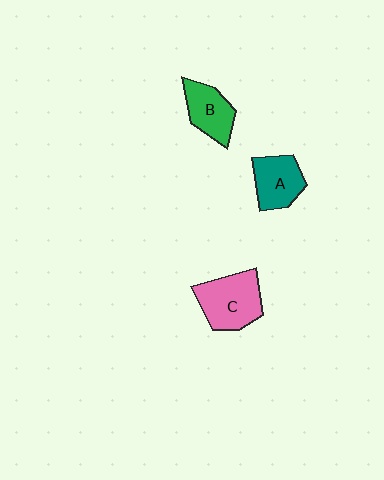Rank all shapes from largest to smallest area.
From largest to smallest: C (pink), A (teal), B (green).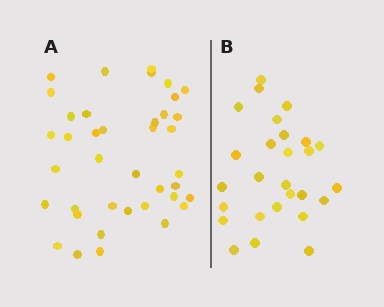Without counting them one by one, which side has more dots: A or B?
Region A (the left region) has more dots.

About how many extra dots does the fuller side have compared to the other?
Region A has roughly 12 or so more dots than region B.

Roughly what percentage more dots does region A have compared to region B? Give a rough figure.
About 45% more.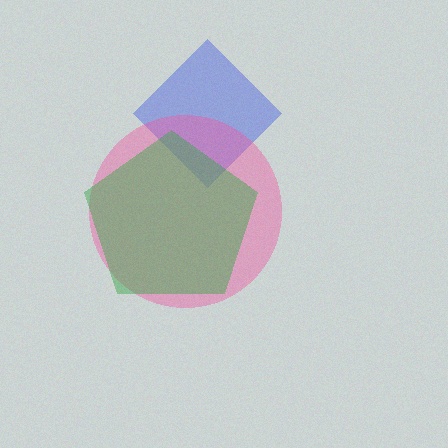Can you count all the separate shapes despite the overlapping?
Yes, there are 3 separate shapes.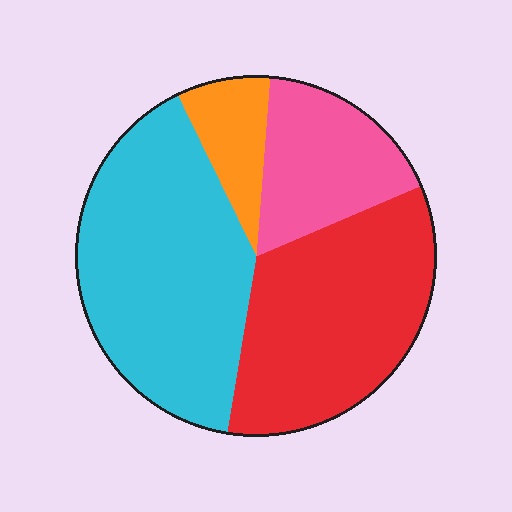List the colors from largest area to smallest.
From largest to smallest: cyan, red, pink, orange.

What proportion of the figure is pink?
Pink takes up about one sixth (1/6) of the figure.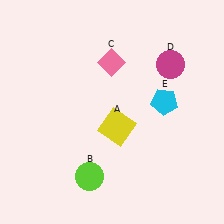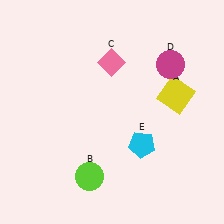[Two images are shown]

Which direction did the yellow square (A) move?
The yellow square (A) moved right.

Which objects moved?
The objects that moved are: the yellow square (A), the cyan pentagon (E).